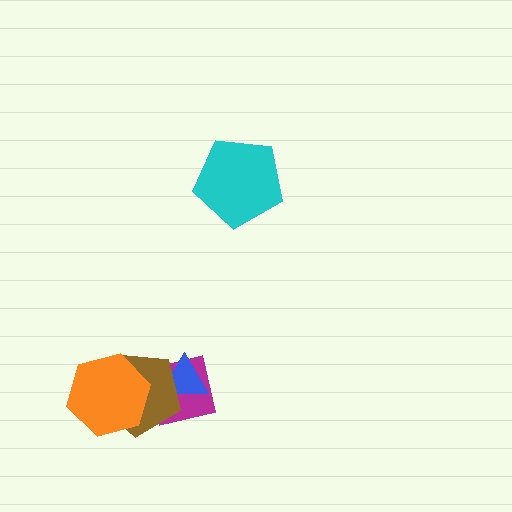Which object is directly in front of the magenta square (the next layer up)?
The blue triangle is directly in front of the magenta square.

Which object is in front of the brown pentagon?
The orange hexagon is in front of the brown pentagon.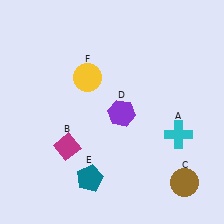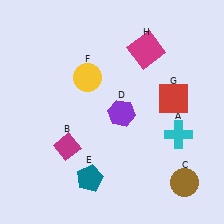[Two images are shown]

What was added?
A red square (G), a magenta square (H) were added in Image 2.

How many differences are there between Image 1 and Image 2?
There are 2 differences between the two images.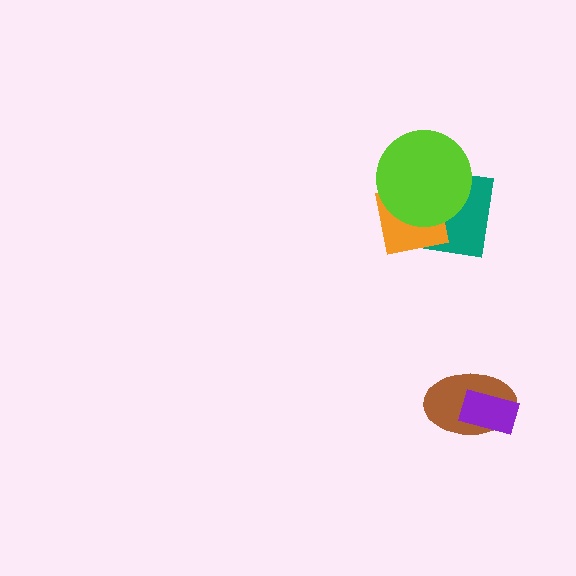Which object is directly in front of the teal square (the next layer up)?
The orange square is directly in front of the teal square.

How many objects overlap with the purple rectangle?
1 object overlaps with the purple rectangle.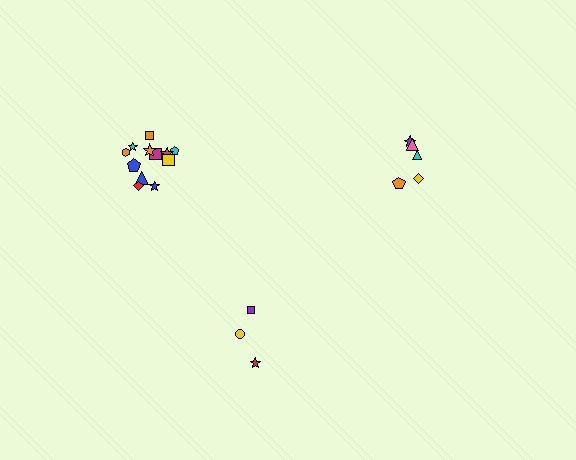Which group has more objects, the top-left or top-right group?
The top-left group.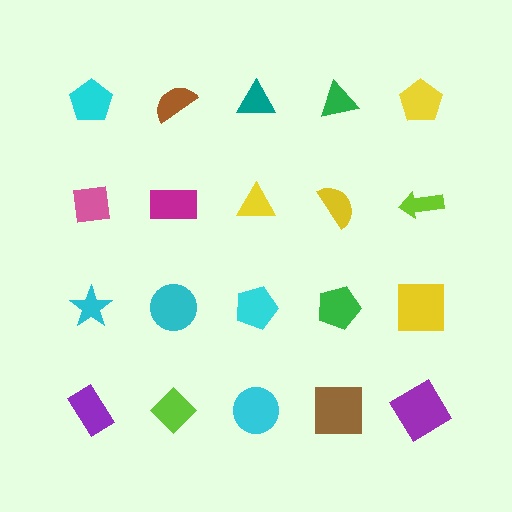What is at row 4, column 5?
A purple diamond.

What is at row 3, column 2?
A cyan circle.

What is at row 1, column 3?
A teal triangle.